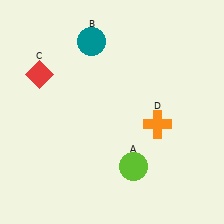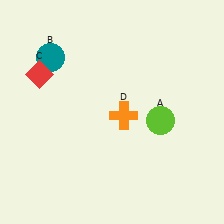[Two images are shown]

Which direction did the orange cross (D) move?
The orange cross (D) moved left.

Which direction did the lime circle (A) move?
The lime circle (A) moved up.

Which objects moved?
The objects that moved are: the lime circle (A), the teal circle (B), the orange cross (D).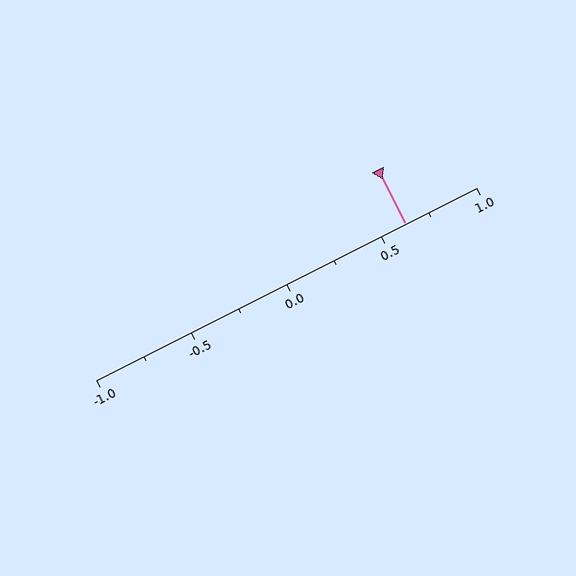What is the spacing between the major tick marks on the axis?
The major ticks are spaced 0.5 apart.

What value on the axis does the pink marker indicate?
The marker indicates approximately 0.62.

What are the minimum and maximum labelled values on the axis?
The axis runs from -1.0 to 1.0.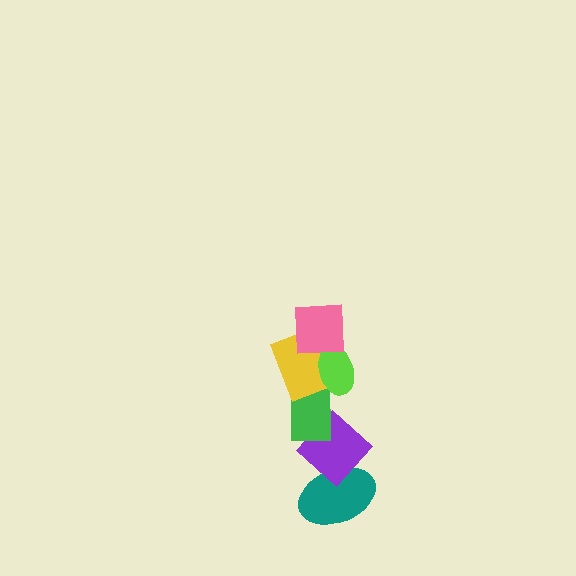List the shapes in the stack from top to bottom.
From top to bottom: the pink square, the lime ellipse, the yellow square, the green rectangle, the purple diamond, the teal ellipse.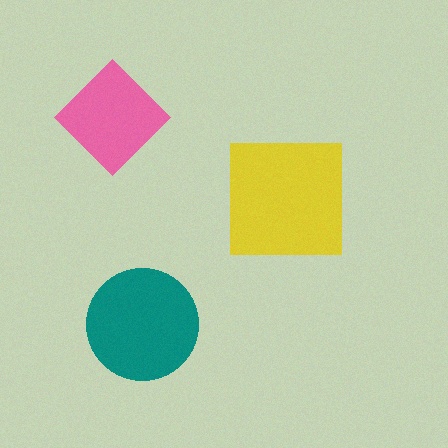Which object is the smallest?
The pink diamond.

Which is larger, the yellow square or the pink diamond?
The yellow square.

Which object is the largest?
The yellow square.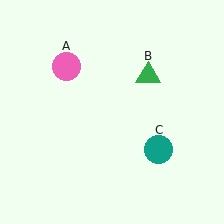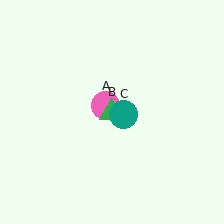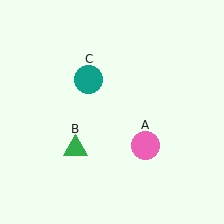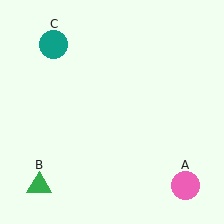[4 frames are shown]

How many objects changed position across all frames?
3 objects changed position: pink circle (object A), green triangle (object B), teal circle (object C).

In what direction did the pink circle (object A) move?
The pink circle (object A) moved down and to the right.